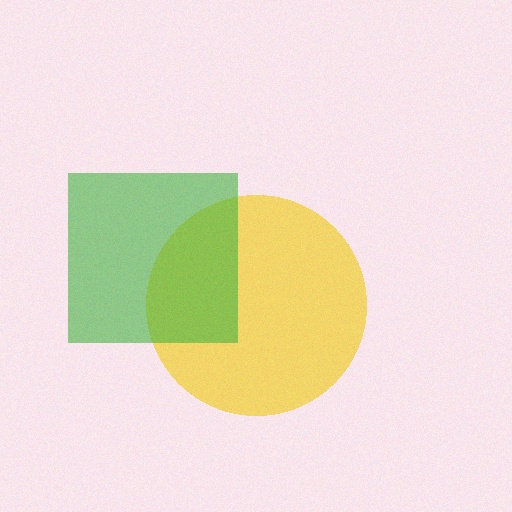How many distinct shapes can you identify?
There are 2 distinct shapes: a yellow circle, a green square.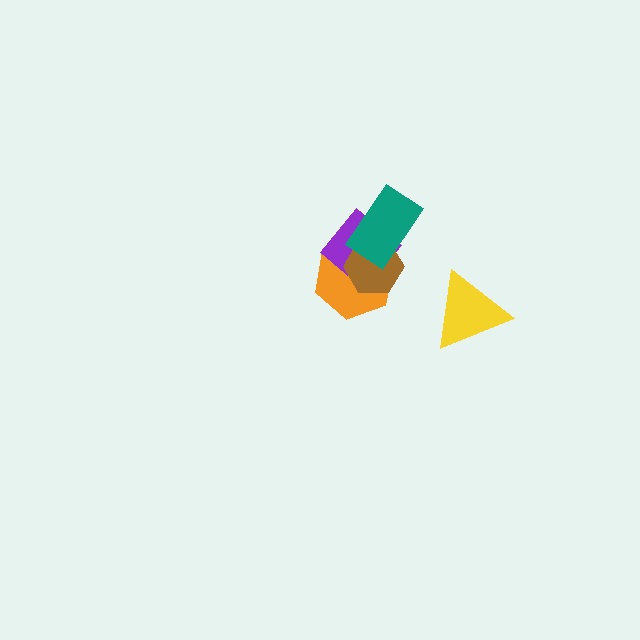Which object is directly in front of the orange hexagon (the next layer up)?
The purple diamond is directly in front of the orange hexagon.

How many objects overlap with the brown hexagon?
3 objects overlap with the brown hexagon.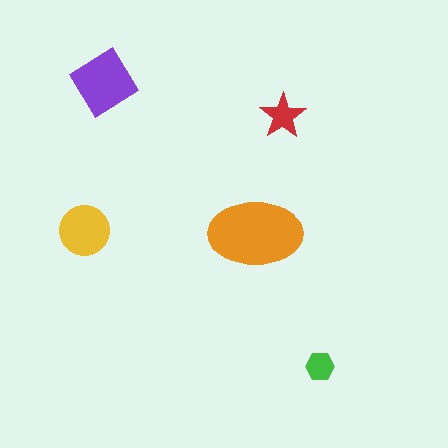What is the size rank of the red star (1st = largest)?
4th.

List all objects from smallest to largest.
The green hexagon, the red star, the yellow circle, the purple diamond, the orange ellipse.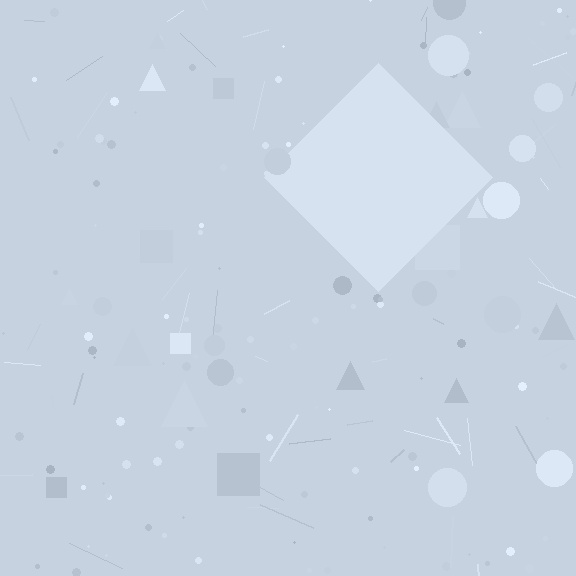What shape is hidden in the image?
A diamond is hidden in the image.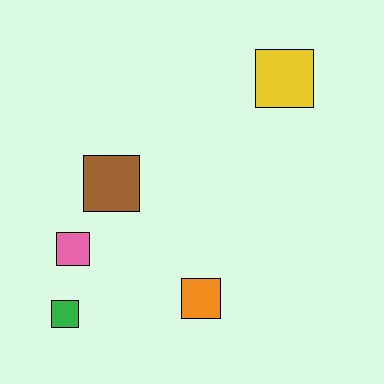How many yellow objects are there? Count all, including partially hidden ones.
There is 1 yellow object.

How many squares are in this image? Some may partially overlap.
There are 5 squares.